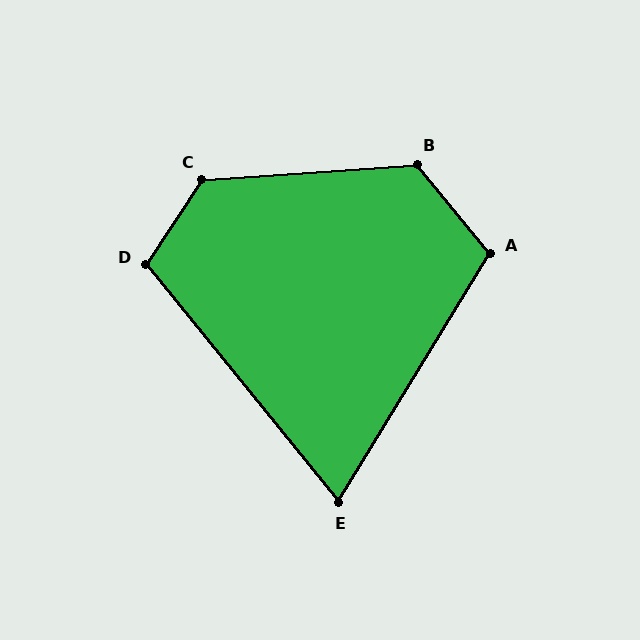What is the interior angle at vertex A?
Approximately 109 degrees (obtuse).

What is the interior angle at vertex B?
Approximately 126 degrees (obtuse).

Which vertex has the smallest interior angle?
E, at approximately 71 degrees.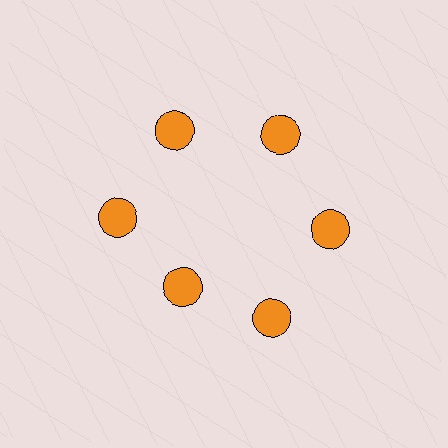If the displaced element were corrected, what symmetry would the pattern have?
It would have 6-fold rotational symmetry — the pattern would map onto itself every 60 degrees.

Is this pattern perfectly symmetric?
No. The 6 orange circles are arranged in a ring, but one element near the 7 o'clock position is pulled inward toward the center, breaking the 6-fold rotational symmetry.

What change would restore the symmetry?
The symmetry would be restored by moving it outward, back onto the ring so that all 6 circles sit at equal angles and equal distance from the center.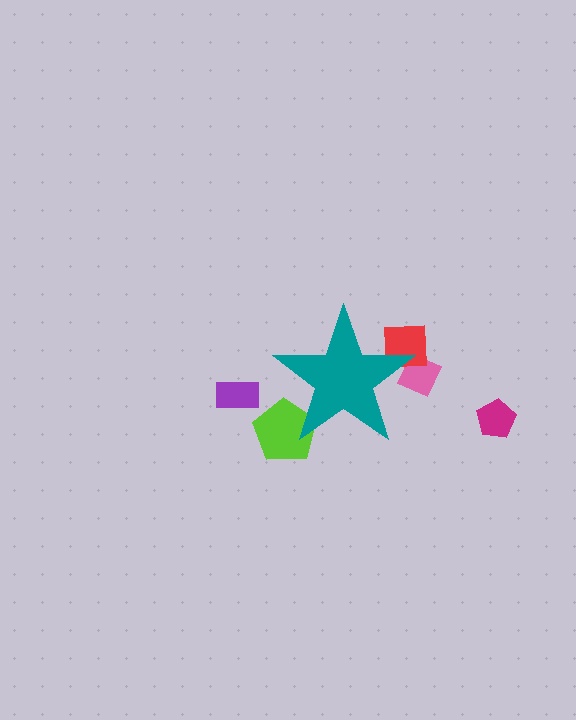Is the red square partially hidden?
Yes, the red square is partially hidden behind the teal star.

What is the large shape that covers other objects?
A teal star.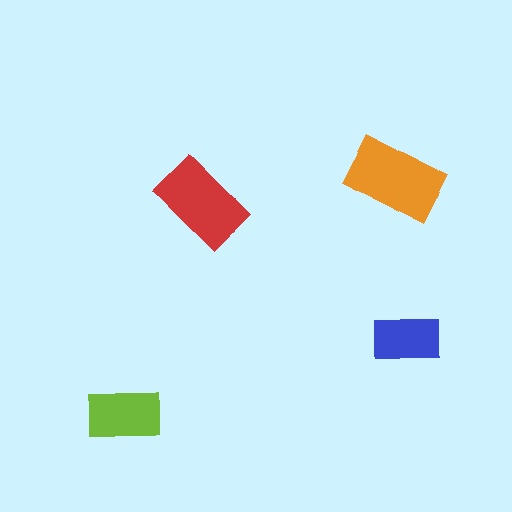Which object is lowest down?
The lime rectangle is bottommost.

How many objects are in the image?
There are 4 objects in the image.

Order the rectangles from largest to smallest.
the orange one, the red one, the lime one, the blue one.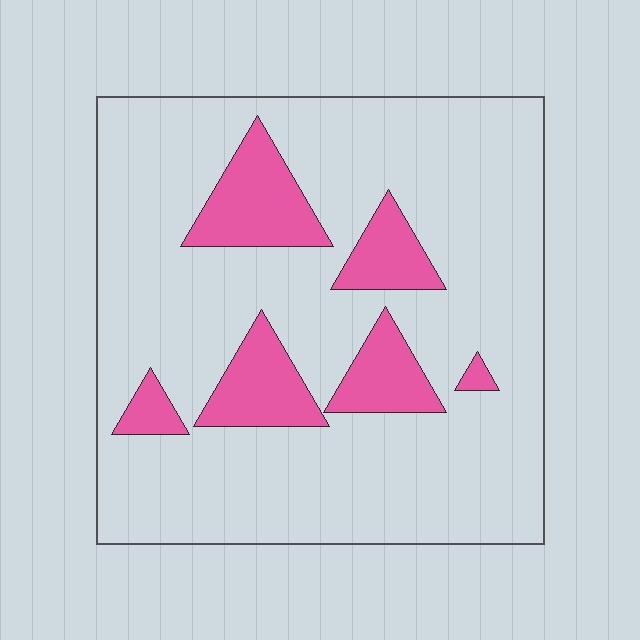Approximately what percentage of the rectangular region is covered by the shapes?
Approximately 15%.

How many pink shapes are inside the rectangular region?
6.